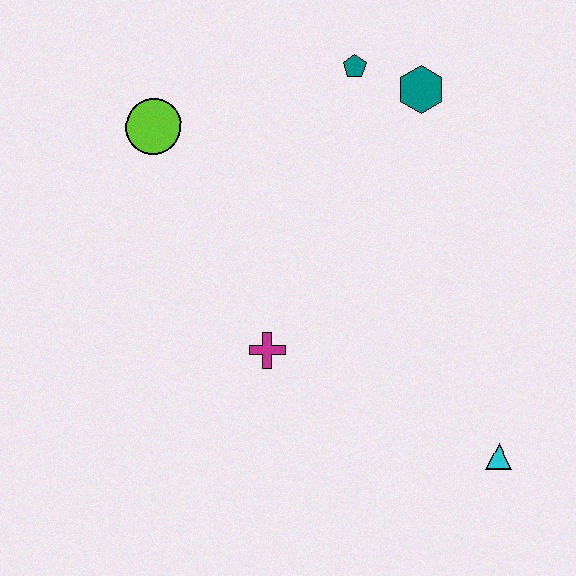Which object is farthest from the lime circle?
The cyan triangle is farthest from the lime circle.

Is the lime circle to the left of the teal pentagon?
Yes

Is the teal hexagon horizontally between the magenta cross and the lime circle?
No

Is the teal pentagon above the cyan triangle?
Yes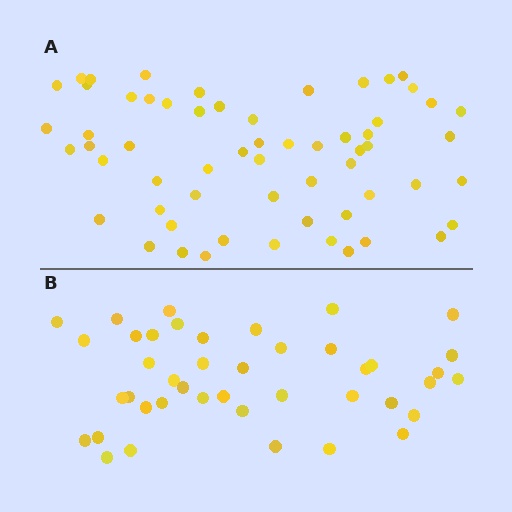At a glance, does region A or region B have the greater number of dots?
Region A (the top region) has more dots.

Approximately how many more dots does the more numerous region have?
Region A has approximately 20 more dots than region B.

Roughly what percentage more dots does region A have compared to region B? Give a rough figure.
About 45% more.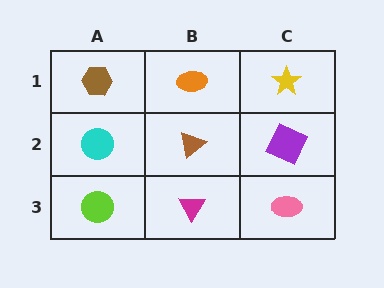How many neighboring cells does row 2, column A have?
3.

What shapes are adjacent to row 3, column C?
A purple square (row 2, column C), a magenta triangle (row 3, column B).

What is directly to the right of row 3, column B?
A pink ellipse.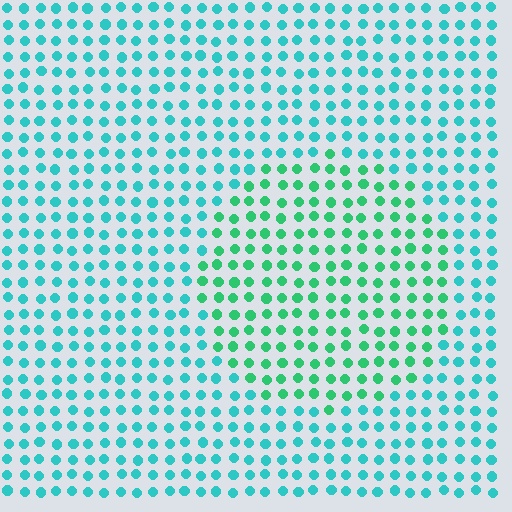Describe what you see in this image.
The image is filled with small cyan elements in a uniform arrangement. A circle-shaped region is visible where the elements are tinted to a slightly different hue, forming a subtle color boundary.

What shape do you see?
I see a circle.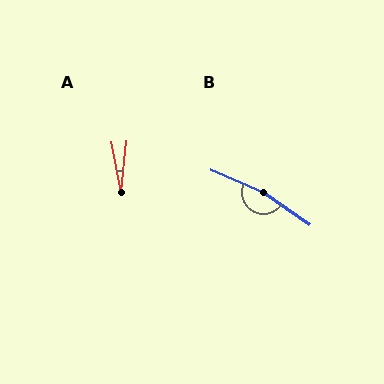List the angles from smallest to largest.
A (16°), B (168°).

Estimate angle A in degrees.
Approximately 16 degrees.